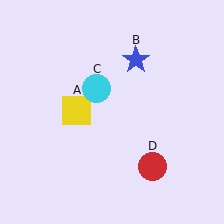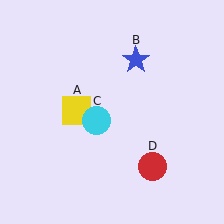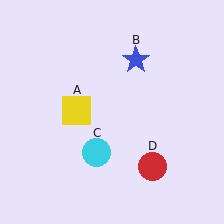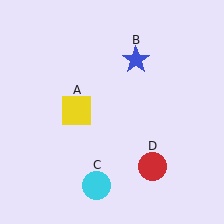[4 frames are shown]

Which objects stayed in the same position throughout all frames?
Yellow square (object A) and blue star (object B) and red circle (object D) remained stationary.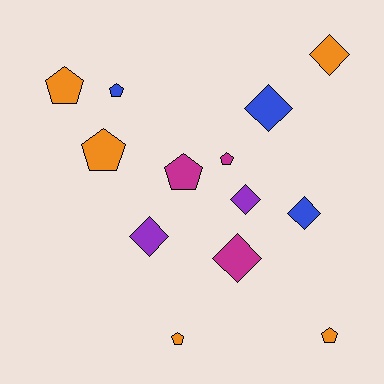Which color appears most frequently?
Orange, with 5 objects.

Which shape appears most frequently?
Pentagon, with 7 objects.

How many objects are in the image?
There are 13 objects.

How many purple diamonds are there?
There are 2 purple diamonds.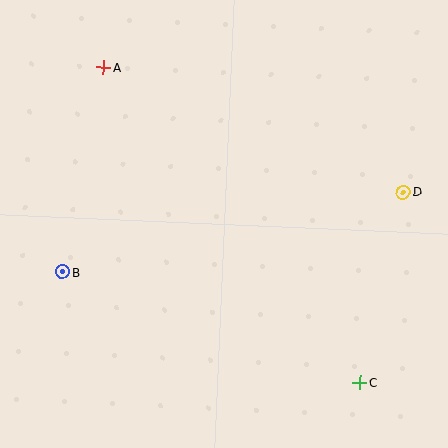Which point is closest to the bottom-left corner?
Point B is closest to the bottom-left corner.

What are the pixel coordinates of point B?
Point B is at (63, 272).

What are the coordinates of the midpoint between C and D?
The midpoint between C and D is at (382, 287).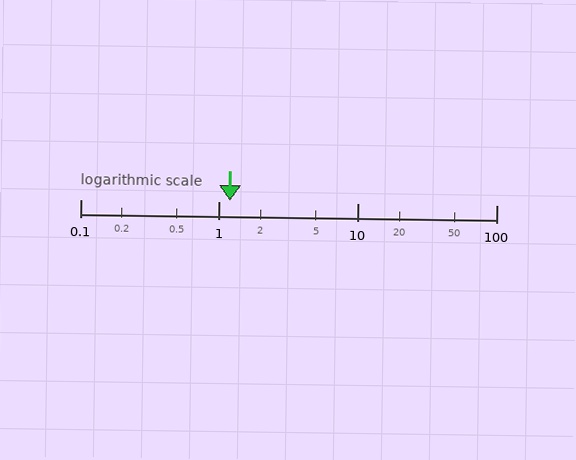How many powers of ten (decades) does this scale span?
The scale spans 3 decades, from 0.1 to 100.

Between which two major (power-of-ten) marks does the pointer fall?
The pointer is between 1 and 10.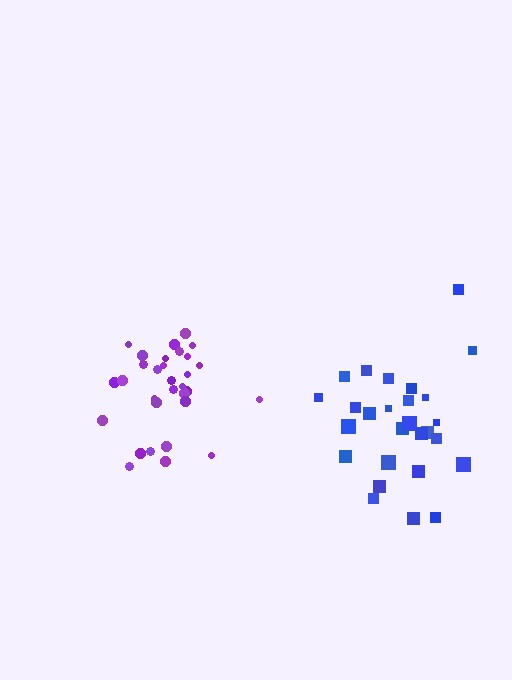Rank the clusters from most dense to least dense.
purple, blue.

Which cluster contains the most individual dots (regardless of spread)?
Purple (31).